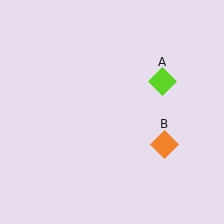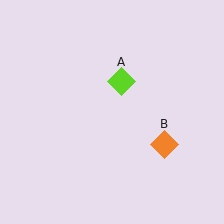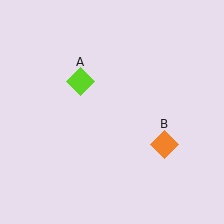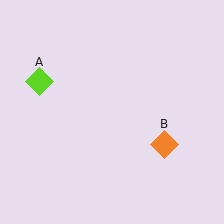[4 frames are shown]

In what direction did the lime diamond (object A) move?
The lime diamond (object A) moved left.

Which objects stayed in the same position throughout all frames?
Orange diamond (object B) remained stationary.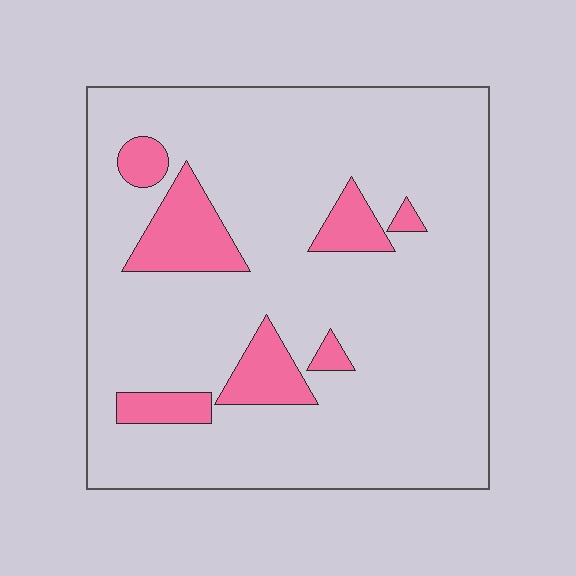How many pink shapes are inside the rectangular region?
7.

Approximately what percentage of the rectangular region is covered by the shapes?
Approximately 15%.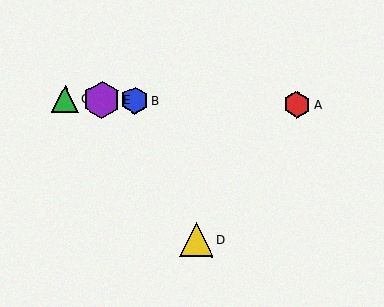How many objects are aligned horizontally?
4 objects (A, B, C, E) are aligned horizontally.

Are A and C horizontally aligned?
Yes, both are at y≈104.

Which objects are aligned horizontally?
Objects A, B, C, E are aligned horizontally.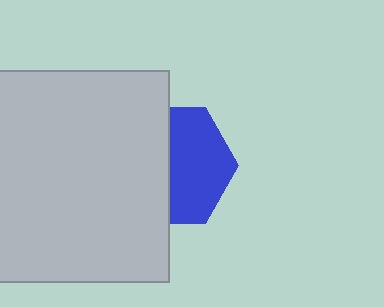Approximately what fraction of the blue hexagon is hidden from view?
Roughly 48% of the blue hexagon is hidden behind the light gray square.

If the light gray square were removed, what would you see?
You would see the complete blue hexagon.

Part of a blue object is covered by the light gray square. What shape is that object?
It is a hexagon.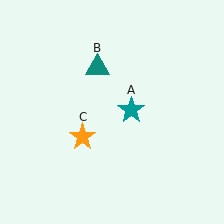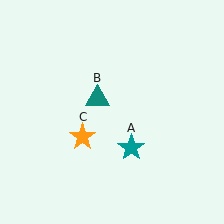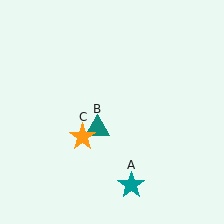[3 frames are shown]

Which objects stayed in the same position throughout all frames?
Orange star (object C) remained stationary.